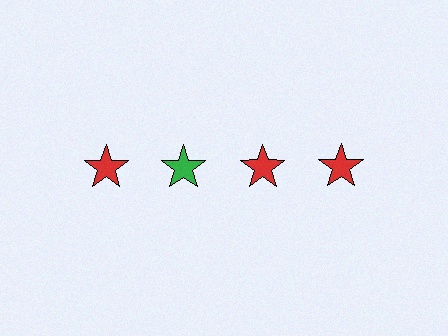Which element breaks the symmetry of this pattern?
The green star in the top row, second from left column breaks the symmetry. All other shapes are red stars.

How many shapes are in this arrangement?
There are 4 shapes arranged in a grid pattern.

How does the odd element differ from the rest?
It has a different color: green instead of red.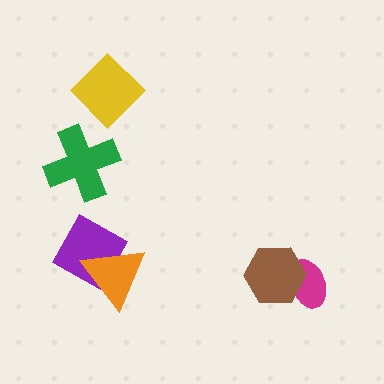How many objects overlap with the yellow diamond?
0 objects overlap with the yellow diamond.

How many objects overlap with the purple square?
1 object overlaps with the purple square.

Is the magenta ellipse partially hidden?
Yes, it is partially covered by another shape.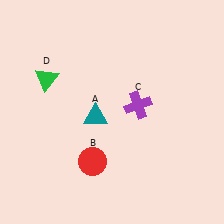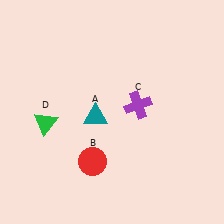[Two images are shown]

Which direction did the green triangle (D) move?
The green triangle (D) moved down.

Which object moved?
The green triangle (D) moved down.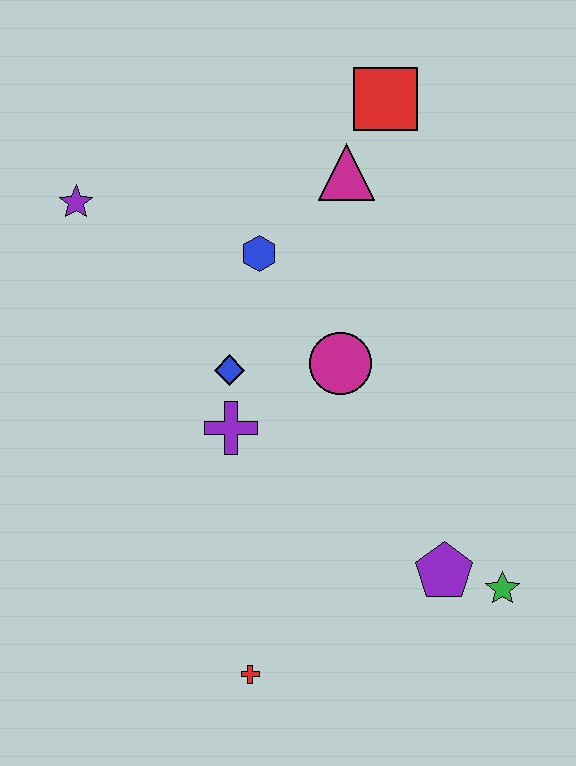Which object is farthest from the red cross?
The red square is farthest from the red cross.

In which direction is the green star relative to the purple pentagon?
The green star is to the right of the purple pentagon.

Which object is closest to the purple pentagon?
The green star is closest to the purple pentagon.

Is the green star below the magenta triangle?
Yes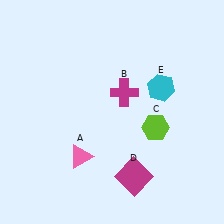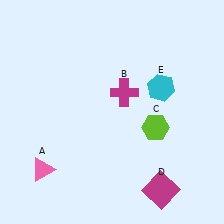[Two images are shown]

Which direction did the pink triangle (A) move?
The pink triangle (A) moved left.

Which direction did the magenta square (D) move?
The magenta square (D) moved right.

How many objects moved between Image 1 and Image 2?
2 objects moved between the two images.